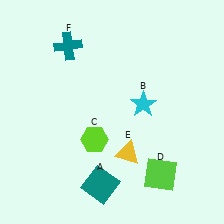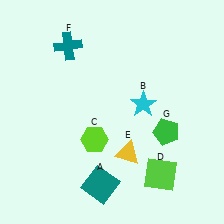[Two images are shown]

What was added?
A green pentagon (G) was added in Image 2.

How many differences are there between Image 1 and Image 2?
There is 1 difference between the two images.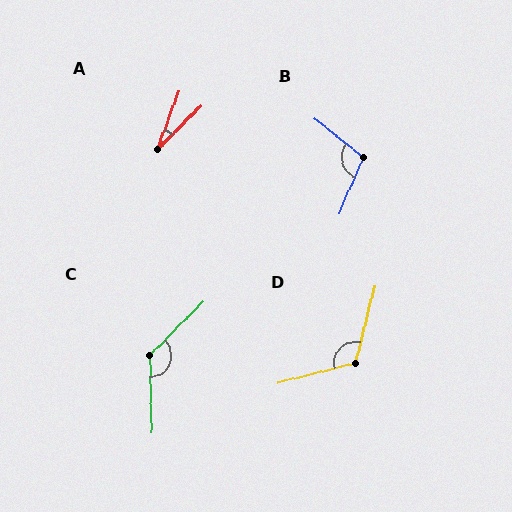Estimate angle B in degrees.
Approximately 105 degrees.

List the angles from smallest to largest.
A (25°), B (105°), D (119°), C (135°).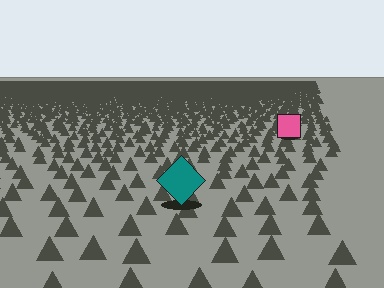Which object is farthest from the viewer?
The pink square is farthest from the viewer. It appears smaller and the ground texture around it is denser.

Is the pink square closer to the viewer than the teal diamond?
No. The teal diamond is closer — you can tell from the texture gradient: the ground texture is coarser near it.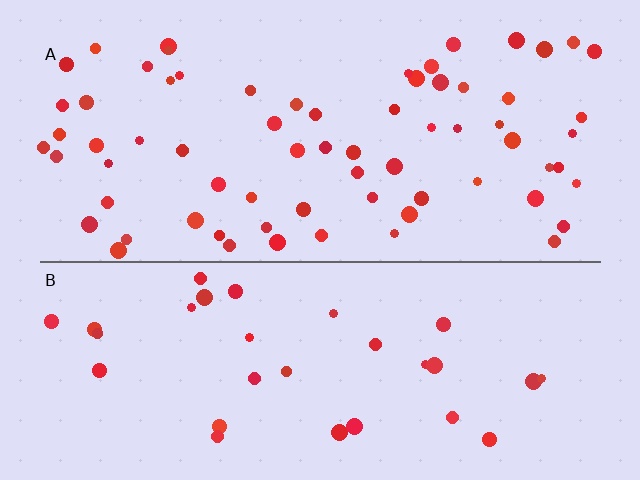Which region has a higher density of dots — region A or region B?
A (the top).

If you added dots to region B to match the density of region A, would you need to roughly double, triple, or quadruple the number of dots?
Approximately double.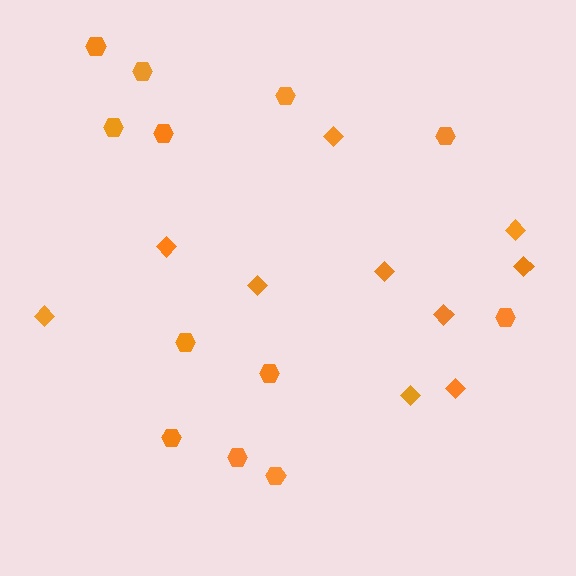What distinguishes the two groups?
There are 2 groups: one group of diamonds (10) and one group of hexagons (12).